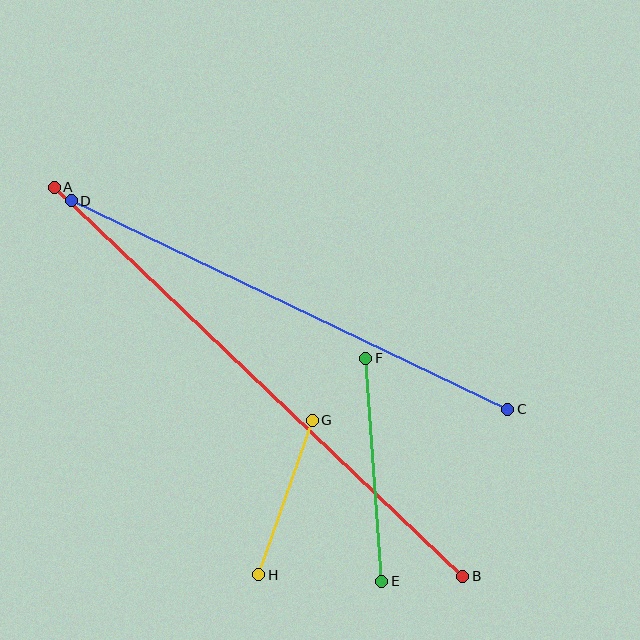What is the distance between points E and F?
The distance is approximately 223 pixels.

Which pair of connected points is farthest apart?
Points A and B are farthest apart.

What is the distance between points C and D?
The distance is approximately 484 pixels.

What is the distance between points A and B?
The distance is approximately 564 pixels.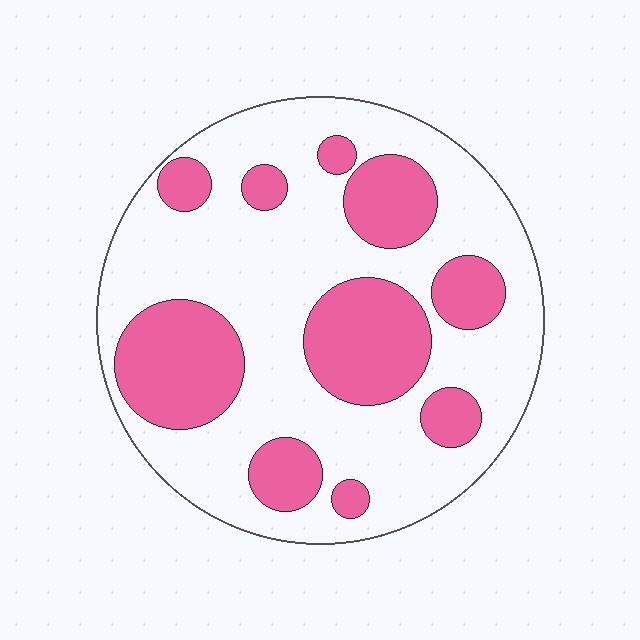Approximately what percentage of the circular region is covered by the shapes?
Approximately 35%.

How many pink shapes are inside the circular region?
10.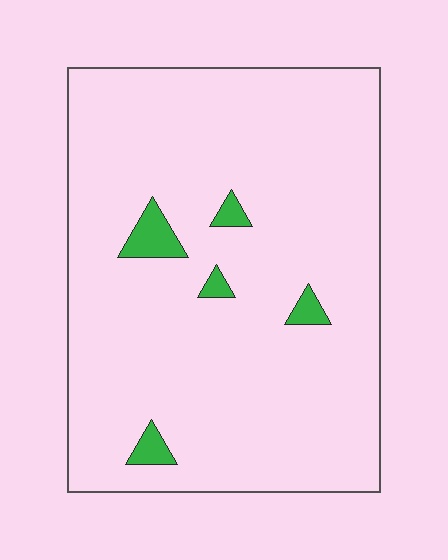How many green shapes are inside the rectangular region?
5.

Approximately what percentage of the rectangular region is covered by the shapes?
Approximately 5%.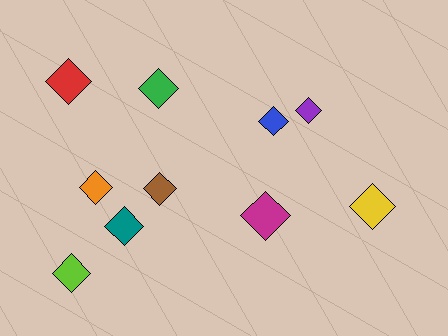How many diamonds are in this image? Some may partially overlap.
There are 10 diamonds.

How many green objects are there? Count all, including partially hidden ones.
There is 1 green object.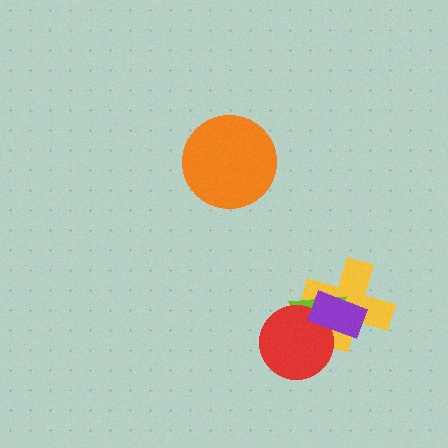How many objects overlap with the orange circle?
0 objects overlap with the orange circle.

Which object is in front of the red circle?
The purple rectangle is in front of the red circle.